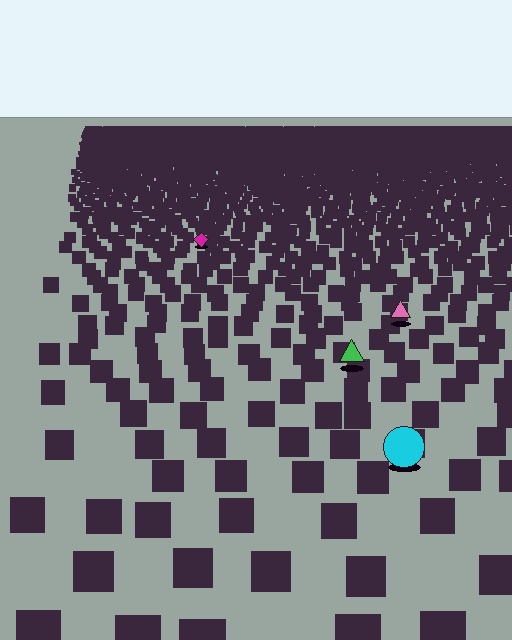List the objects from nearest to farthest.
From nearest to farthest: the cyan circle, the green triangle, the pink triangle, the magenta diamond.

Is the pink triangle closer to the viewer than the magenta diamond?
Yes. The pink triangle is closer — you can tell from the texture gradient: the ground texture is coarser near it.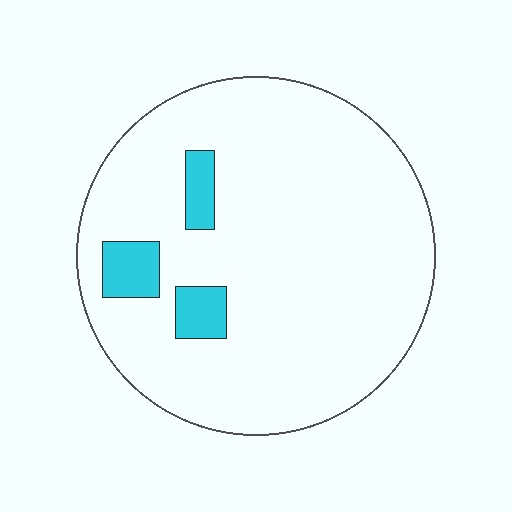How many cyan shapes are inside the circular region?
3.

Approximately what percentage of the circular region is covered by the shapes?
Approximately 10%.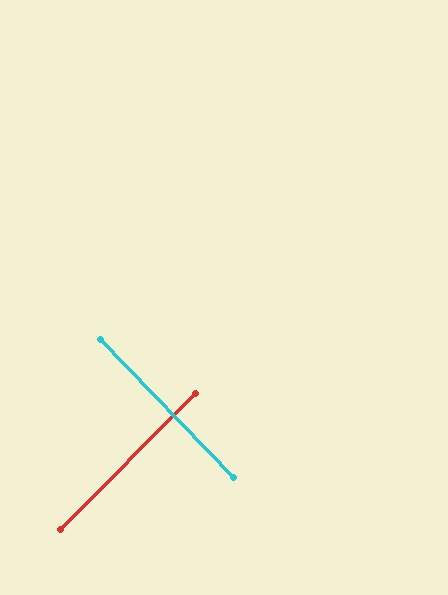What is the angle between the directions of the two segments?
Approximately 89 degrees.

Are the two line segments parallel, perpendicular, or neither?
Perpendicular — they meet at approximately 89°.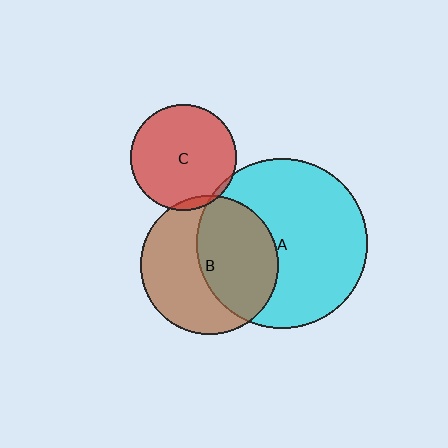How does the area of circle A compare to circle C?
Approximately 2.6 times.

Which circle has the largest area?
Circle A (cyan).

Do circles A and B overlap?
Yes.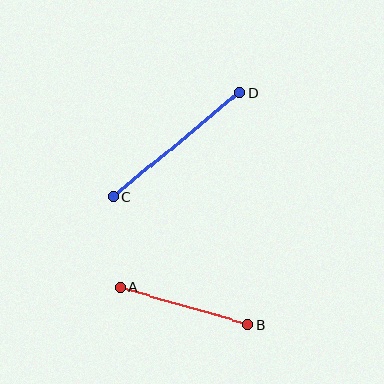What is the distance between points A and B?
The distance is approximately 134 pixels.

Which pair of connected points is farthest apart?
Points C and D are farthest apart.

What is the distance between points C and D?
The distance is approximately 164 pixels.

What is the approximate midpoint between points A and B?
The midpoint is at approximately (184, 306) pixels.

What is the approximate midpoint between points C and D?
The midpoint is at approximately (177, 145) pixels.